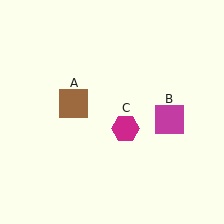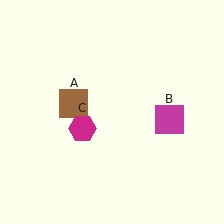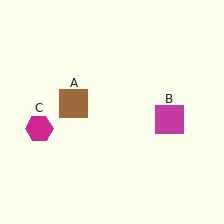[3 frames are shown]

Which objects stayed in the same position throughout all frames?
Brown square (object A) and magenta square (object B) remained stationary.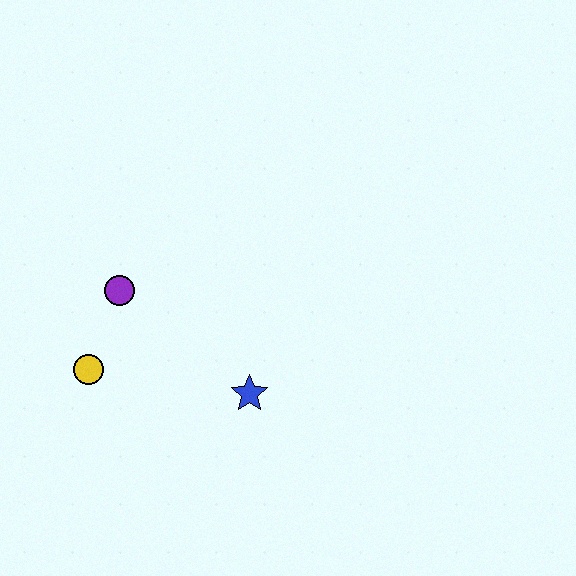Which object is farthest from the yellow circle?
The blue star is farthest from the yellow circle.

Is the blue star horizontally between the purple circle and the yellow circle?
No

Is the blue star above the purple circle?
No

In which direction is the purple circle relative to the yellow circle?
The purple circle is above the yellow circle.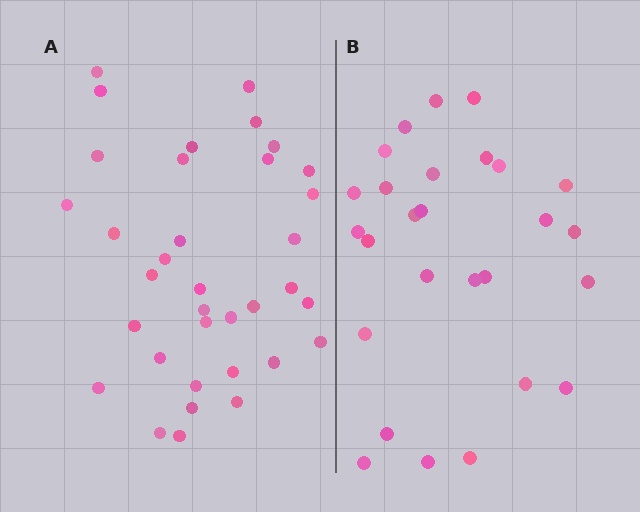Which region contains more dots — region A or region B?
Region A (the left region) has more dots.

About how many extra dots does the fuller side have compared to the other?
Region A has roughly 8 or so more dots than region B.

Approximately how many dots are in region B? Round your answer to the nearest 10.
About 30 dots. (The exact count is 27, which rounds to 30.)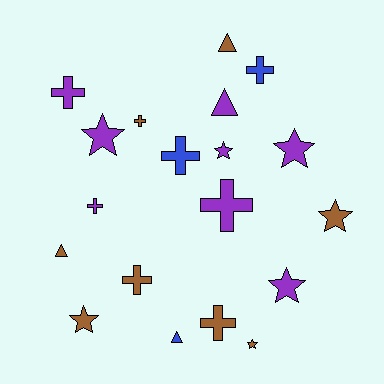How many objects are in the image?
There are 19 objects.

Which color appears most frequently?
Brown, with 8 objects.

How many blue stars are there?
There are no blue stars.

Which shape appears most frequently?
Cross, with 8 objects.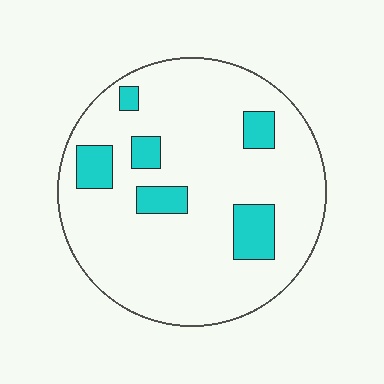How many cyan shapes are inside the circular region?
6.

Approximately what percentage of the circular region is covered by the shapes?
Approximately 15%.